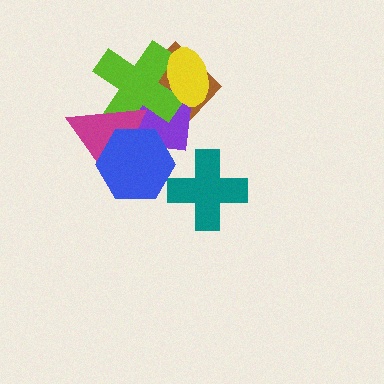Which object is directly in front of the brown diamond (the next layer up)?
The purple square is directly in front of the brown diamond.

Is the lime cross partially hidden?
Yes, it is partially covered by another shape.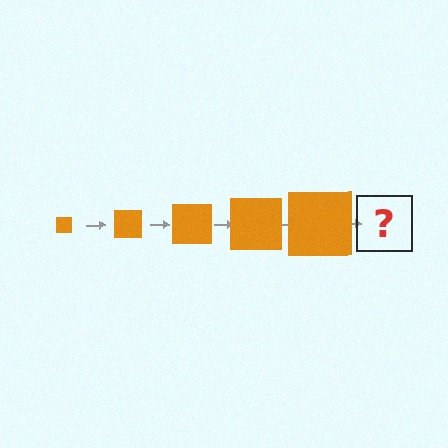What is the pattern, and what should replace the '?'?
The pattern is that the square gets progressively larger each step. The '?' should be an orange square, larger than the previous one.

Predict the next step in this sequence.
The next step is an orange square, larger than the previous one.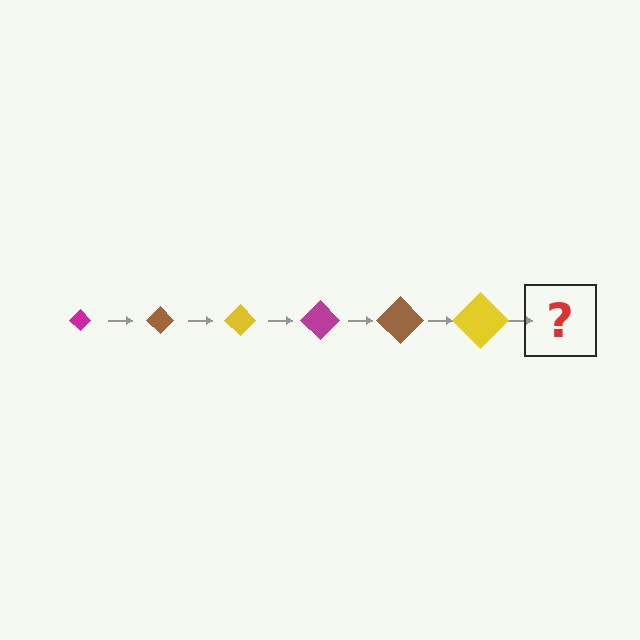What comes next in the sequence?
The next element should be a magenta diamond, larger than the previous one.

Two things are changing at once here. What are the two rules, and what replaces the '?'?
The two rules are that the diamond grows larger each step and the color cycles through magenta, brown, and yellow. The '?' should be a magenta diamond, larger than the previous one.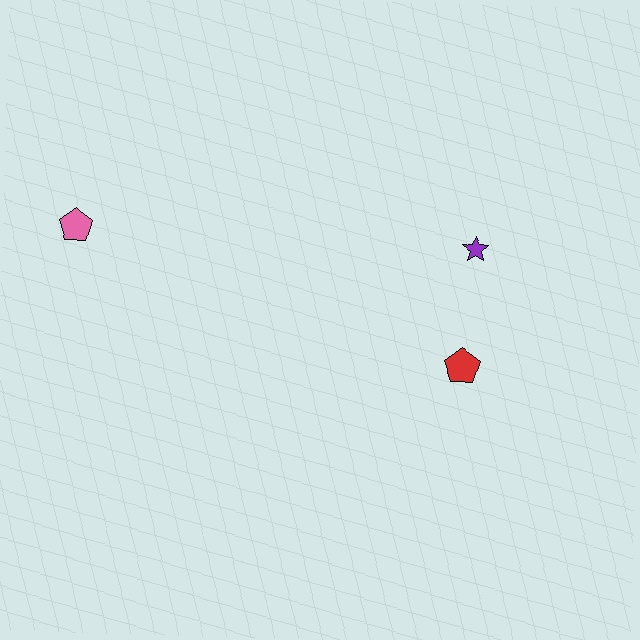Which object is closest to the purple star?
The red pentagon is closest to the purple star.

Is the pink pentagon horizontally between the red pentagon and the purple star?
No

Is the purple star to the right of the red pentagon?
Yes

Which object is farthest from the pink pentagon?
The red pentagon is farthest from the pink pentagon.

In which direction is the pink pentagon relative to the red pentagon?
The pink pentagon is to the left of the red pentagon.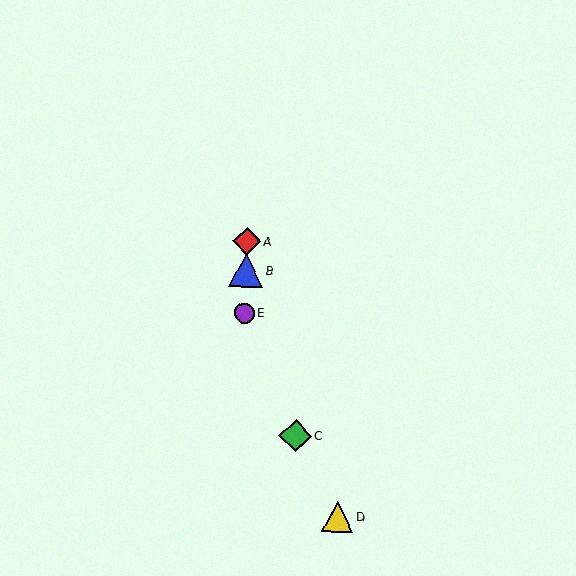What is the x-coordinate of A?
Object A is at x≈247.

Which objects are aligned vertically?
Objects A, B, E are aligned vertically.